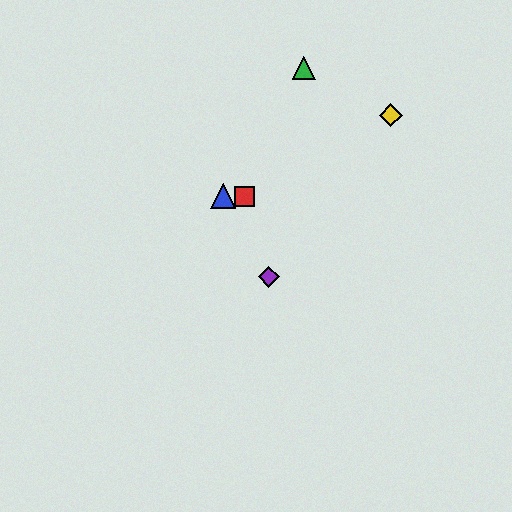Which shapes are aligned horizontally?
The red square, the blue triangle are aligned horizontally.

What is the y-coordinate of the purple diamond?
The purple diamond is at y≈277.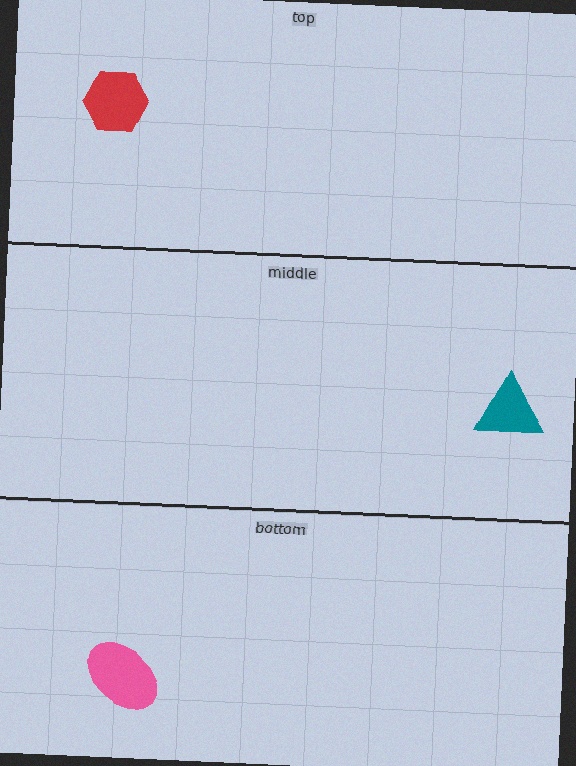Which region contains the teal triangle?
The middle region.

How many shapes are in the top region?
1.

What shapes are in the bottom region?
The pink ellipse.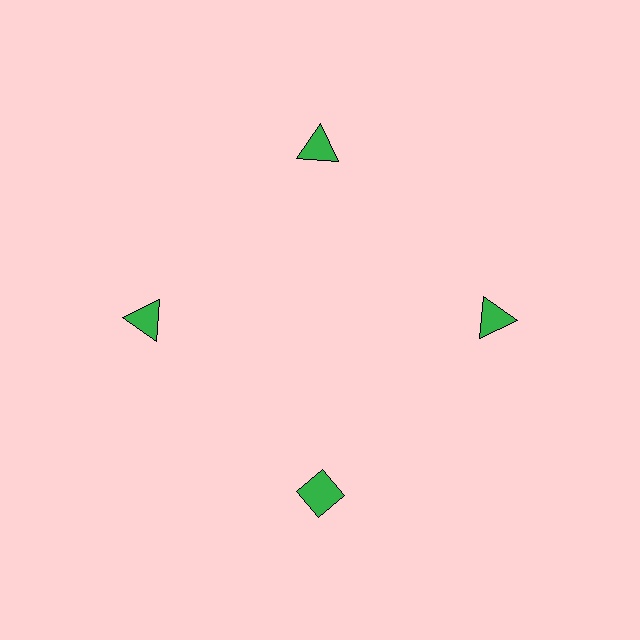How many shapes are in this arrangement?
There are 4 shapes arranged in a ring pattern.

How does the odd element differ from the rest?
It has a different shape: diamond instead of triangle.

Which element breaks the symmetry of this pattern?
The green diamond at roughly the 6 o'clock position breaks the symmetry. All other shapes are green triangles.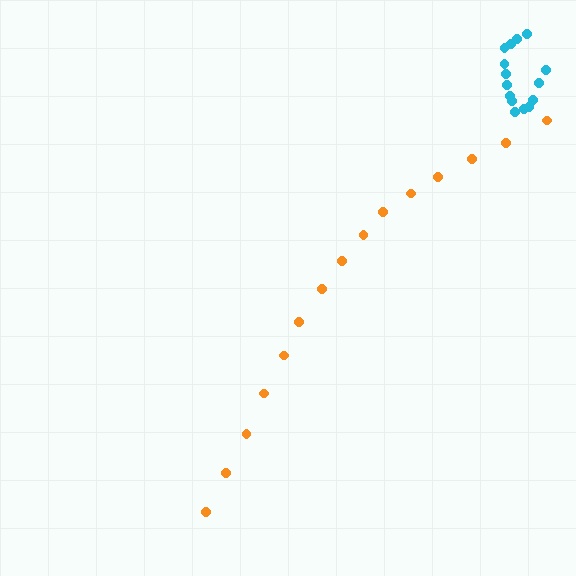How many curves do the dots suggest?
There are 2 distinct paths.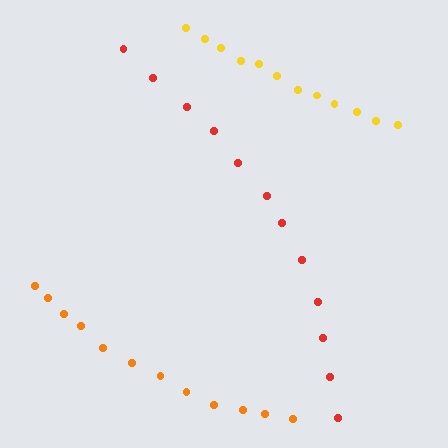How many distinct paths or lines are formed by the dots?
There are 3 distinct paths.